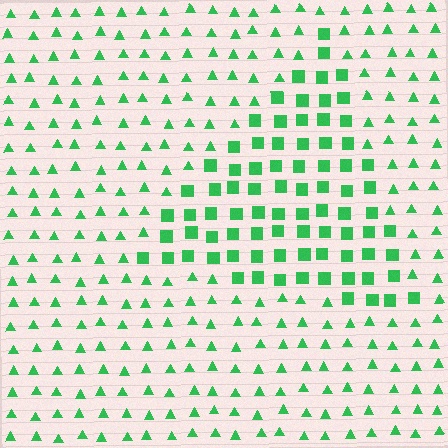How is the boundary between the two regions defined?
The boundary is defined by a change in element shape: squares inside vs. triangles outside. All elements share the same color and spacing.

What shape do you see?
I see a triangle.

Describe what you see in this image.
The image is filled with small green elements arranged in a uniform grid. A triangle-shaped region contains squares, while the surrounding area contains triangles. The boundary is defined purely by the change in element shape.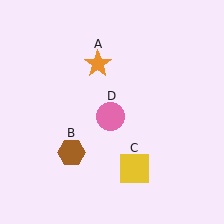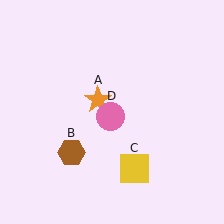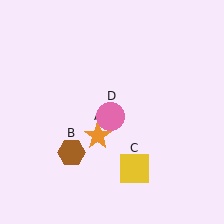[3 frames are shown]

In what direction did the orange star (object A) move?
The orange star (object A) moved down.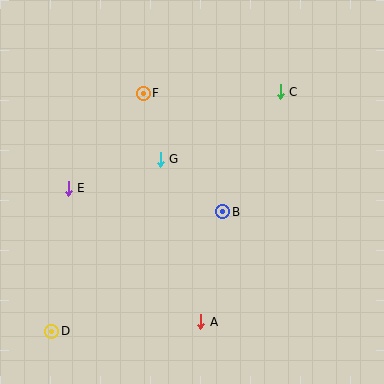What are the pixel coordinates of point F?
Point F is at (143, 93).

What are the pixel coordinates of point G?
Point G is at (160, 159).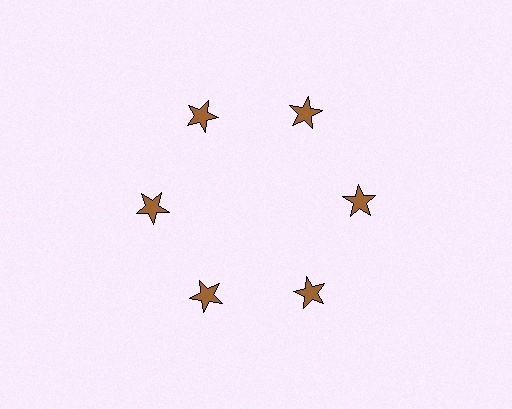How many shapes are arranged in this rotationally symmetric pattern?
There are 6 shapes, arranged in 6 groups of 1.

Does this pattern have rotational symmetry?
Yes, this pattern has 6-fold rotational symmetry. It looks the same after rotating 60 degrees around the center.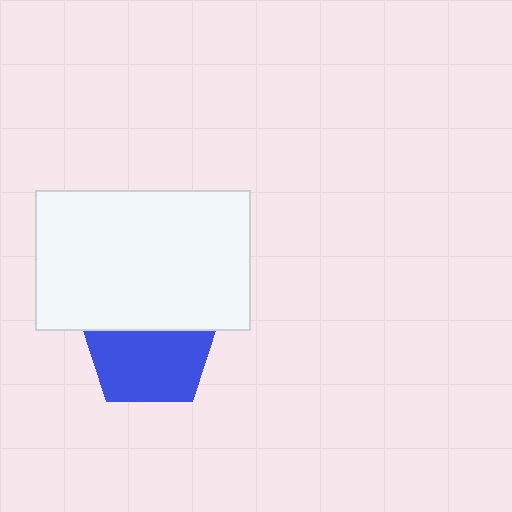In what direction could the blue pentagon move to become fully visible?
The blue pentagon could move down. That would shift it out from behind the white rectangle entirely.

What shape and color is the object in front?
The object in front is a white rectangle.